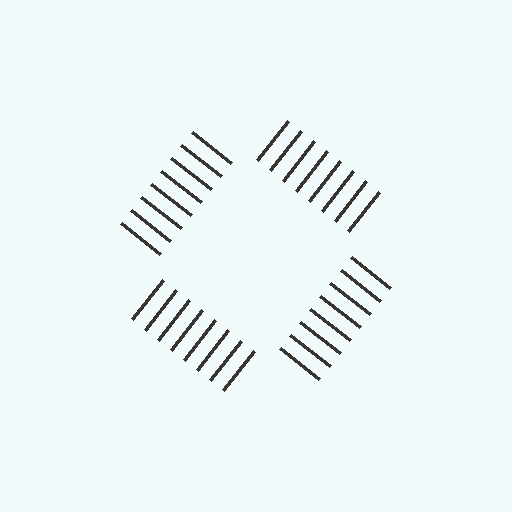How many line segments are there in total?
32 — 8 along each of the 4 edges.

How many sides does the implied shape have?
4 sides — the line-ends trace a square.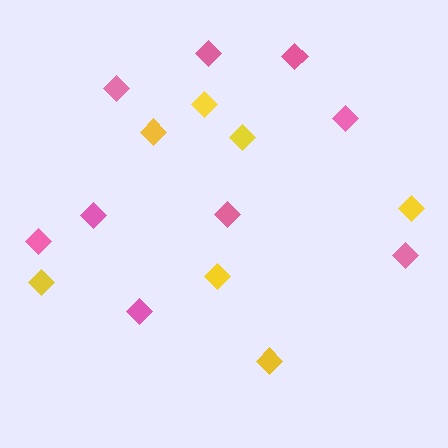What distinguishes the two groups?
There are 2 groups: one group of pink diamonds (9) and one group of yellow diamonds (7).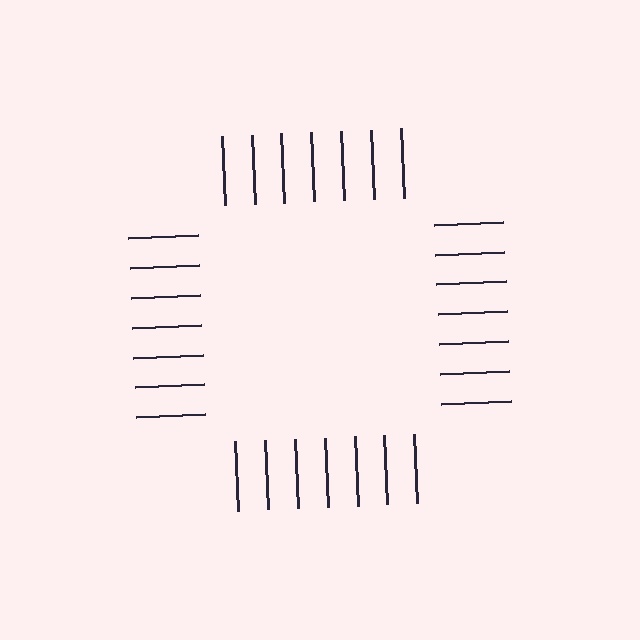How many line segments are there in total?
28 — 7 along each of the 4 edges.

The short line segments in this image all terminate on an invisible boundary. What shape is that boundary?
An illusory square — the line segments terminate on its edges but no continuous stroke is drawn.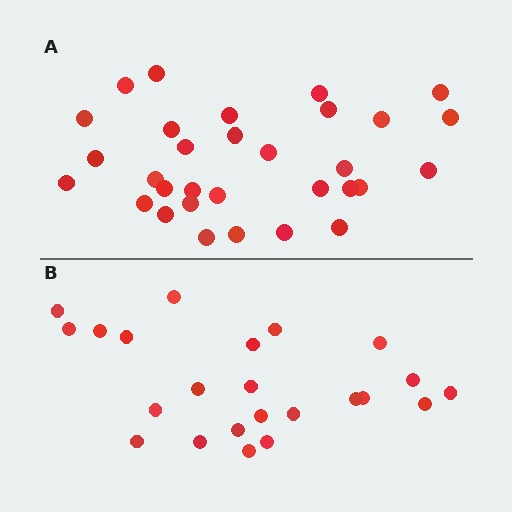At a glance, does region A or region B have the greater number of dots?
Region A (the top region) has more dots.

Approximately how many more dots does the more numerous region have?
Region A has roughly 8 or so more dots than region B.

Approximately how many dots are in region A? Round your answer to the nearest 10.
About 30 dots. (The exact count is 31, which rounds to 30.)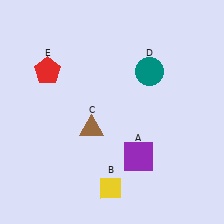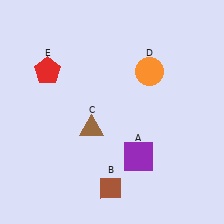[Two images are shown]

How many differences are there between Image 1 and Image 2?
There are 2 differences between the two images.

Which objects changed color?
B changed from yellow to brown. D changed from teal to orange.